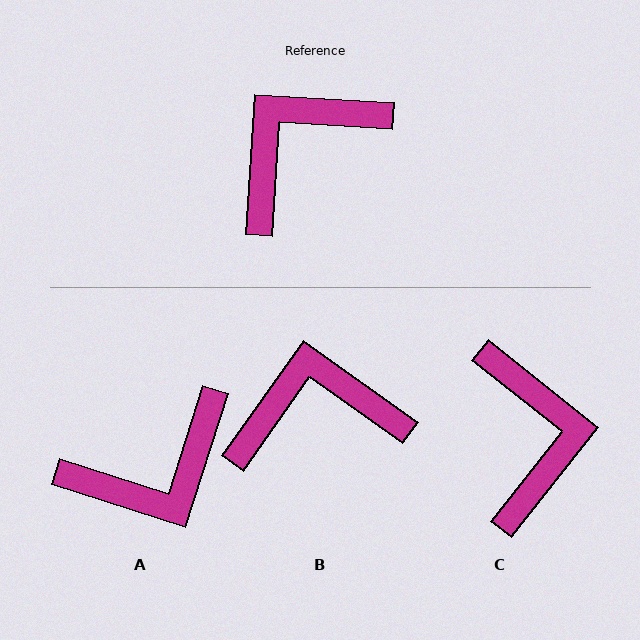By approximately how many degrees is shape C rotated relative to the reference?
Approximately 125 degrees clockwise.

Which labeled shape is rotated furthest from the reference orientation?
A, about 166 degrees away.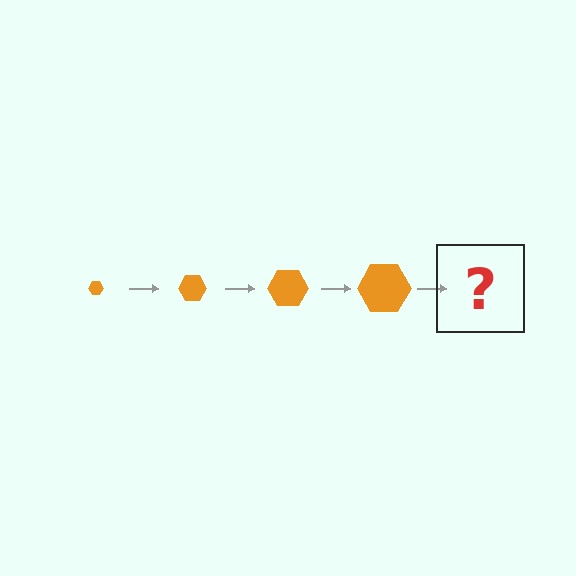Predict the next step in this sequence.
The next step is an orange hexagon, larger than the previous one.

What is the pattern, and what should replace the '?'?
The pattern is that the hexagon gets progressively larger each step. The '?' should be an orange hexagon, larger than the previous one.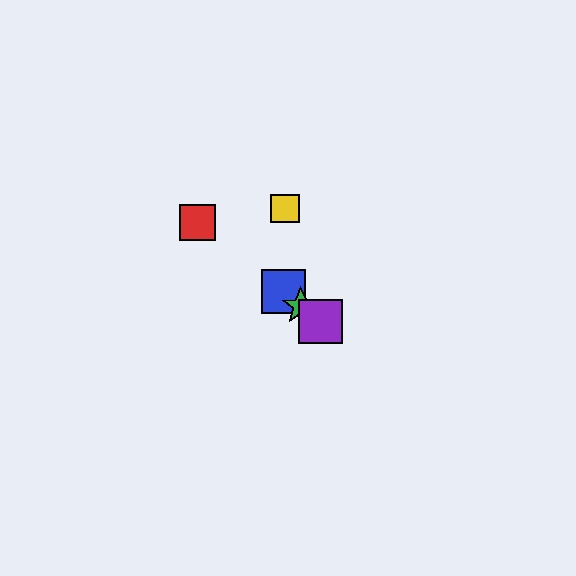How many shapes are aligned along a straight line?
4 shapes (the red square, the blue square, the green star, the purple square) are aligned along a straight line.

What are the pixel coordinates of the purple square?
The purple square is at (320, 322).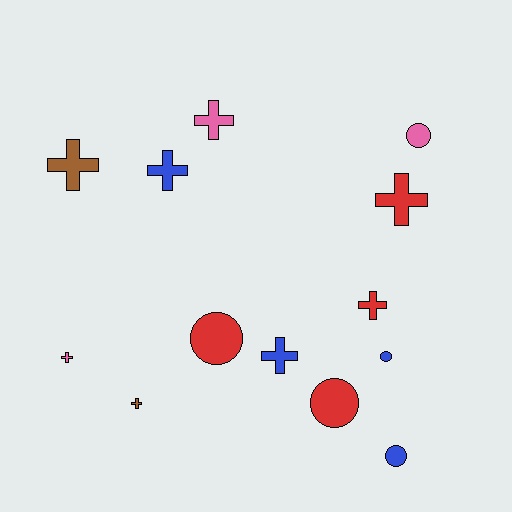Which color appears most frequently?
Blue, with 4 objects.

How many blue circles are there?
There are 2 blue circles.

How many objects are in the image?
There are 13 objects.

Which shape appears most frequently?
Cross, with 8 objects.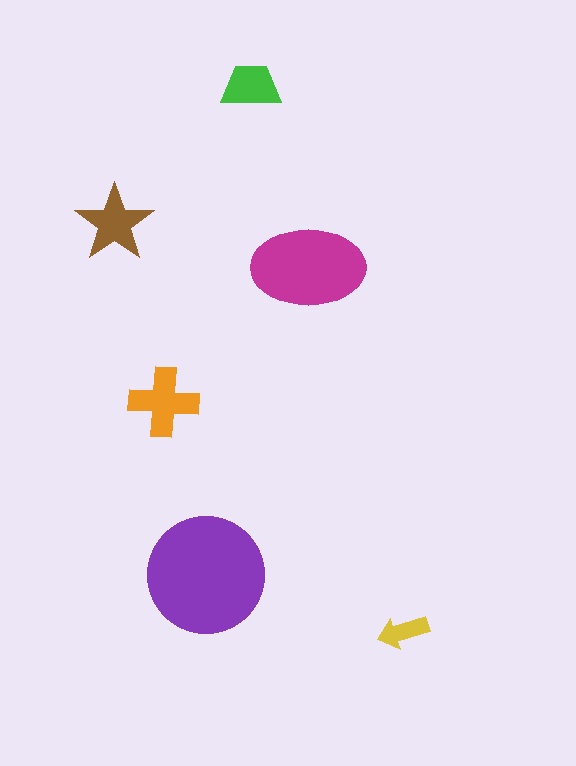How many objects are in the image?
There are 6 objects in the image.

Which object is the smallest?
The yellow arrow.